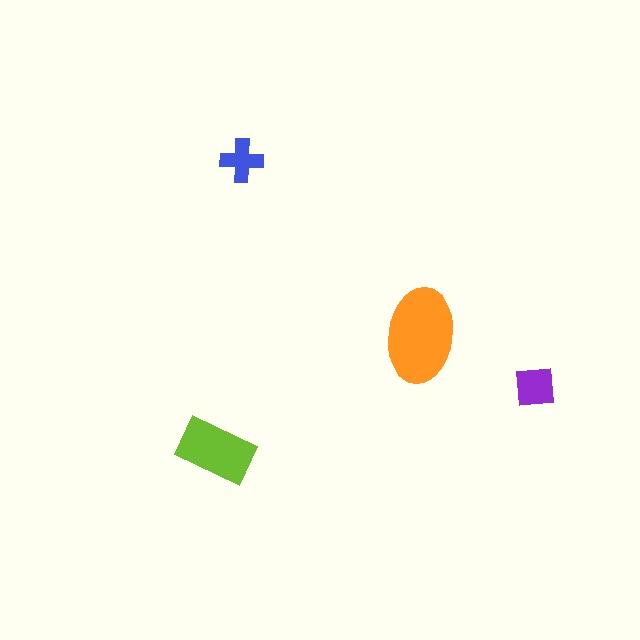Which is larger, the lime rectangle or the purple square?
The lime rectangle.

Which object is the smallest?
The blue cross.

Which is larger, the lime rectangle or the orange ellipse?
The orange ellipse.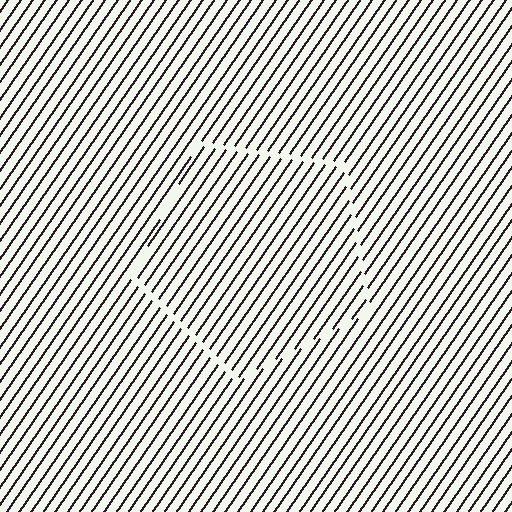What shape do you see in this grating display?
An illusory pentagon. The interior of the shape contains the same grating, shifted by half a period — the contour is defined by the phase discontinuity where line-ends from the inner and outer gratings abut.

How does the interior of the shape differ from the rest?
The interior of the shape contains the same grating, shifted by half a period — the contour is defined by the phase discontinuity where line-ends from the inner and outer gratings abut.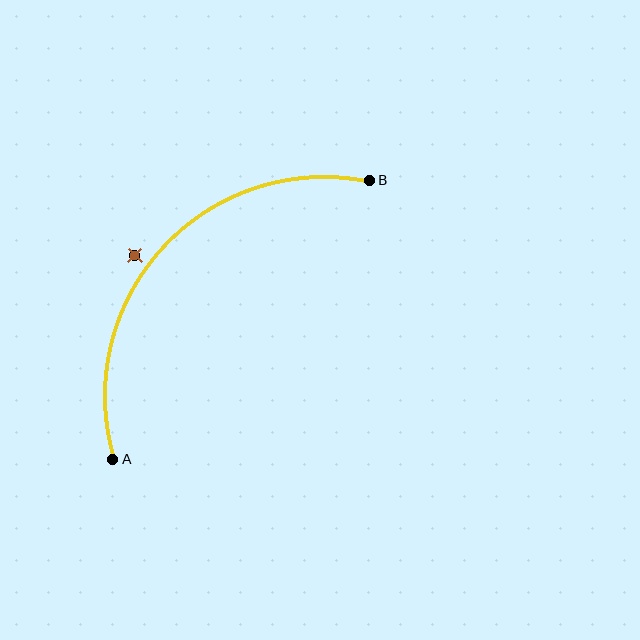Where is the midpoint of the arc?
The arc midpoint is the point on the curve farthest from the straight line joining A and B. It sits above and to the left of that line.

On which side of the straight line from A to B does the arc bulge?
The arc bulges above and to the left of the straight line connecting A and B.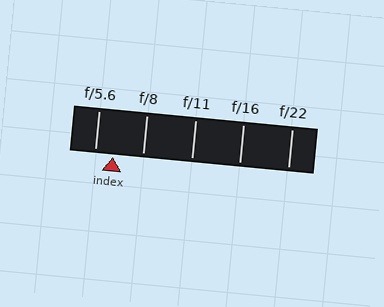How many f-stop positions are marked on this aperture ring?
There are 5 f-stop positions marked.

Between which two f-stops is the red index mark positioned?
The index mark is between f/5.6 and f/8.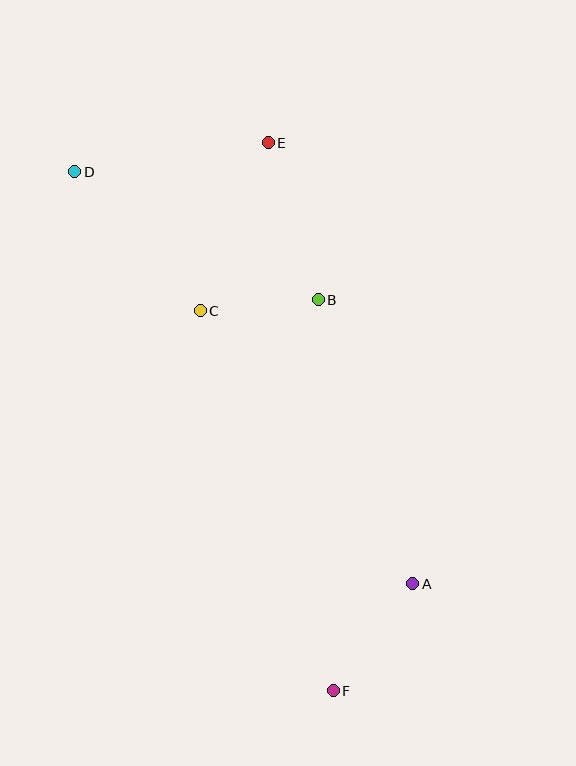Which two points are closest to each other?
Points B and C are closest to each other.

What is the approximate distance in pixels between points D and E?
The distance between D and E is approximately 196 pixels.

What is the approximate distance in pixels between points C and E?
The distance between C and E is approximately 181 pixels.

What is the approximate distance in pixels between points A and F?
The distance between A and F is approximately 133 pixels.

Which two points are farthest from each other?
Points D and F are farthest from each other.